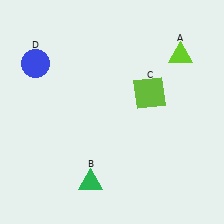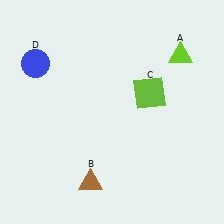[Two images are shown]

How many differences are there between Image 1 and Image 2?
There is 1 difference between the two images.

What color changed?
The triangle (B) changed from green in Image 1 to brown in Image 2.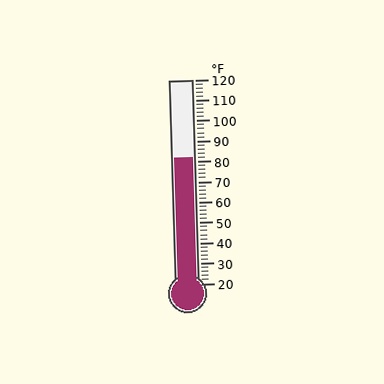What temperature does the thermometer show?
The thermometer shows approximately 82°F.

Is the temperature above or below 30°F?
The temperature is above 30°F.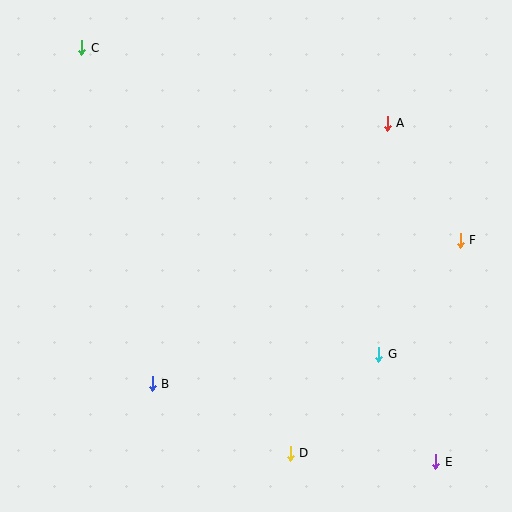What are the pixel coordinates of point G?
Point G is at (379, 354).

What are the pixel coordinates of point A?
Point A is at (387, 123).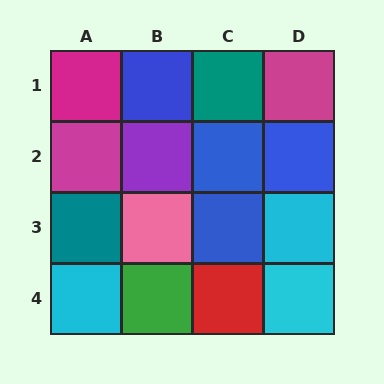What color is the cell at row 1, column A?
Magenta.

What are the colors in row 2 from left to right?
Magenta, purple, blue, blue.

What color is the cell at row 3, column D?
Cyan.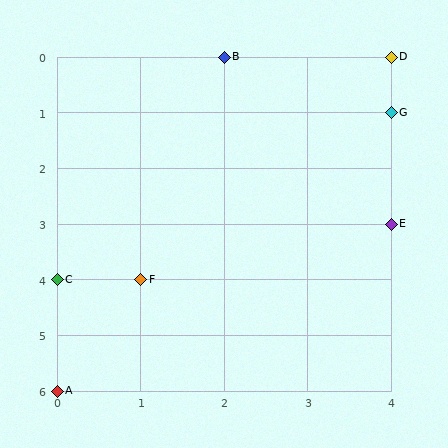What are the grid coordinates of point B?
Point B is at grid coordinates (2, 0).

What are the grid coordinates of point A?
Point A is at grid coordinates (0, 6).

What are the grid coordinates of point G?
Point G is at grid coordinates (4, 1).